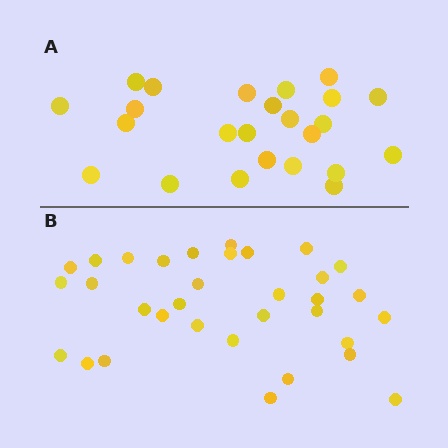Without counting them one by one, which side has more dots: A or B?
Region B (the bottom region) has more dots.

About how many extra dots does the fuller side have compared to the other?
Region B has roughly 8 or so more dots than region A.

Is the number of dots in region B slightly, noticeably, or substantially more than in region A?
Region B has noticeably more, but not dramatically so. The ratio is roughly 1.4 to 1.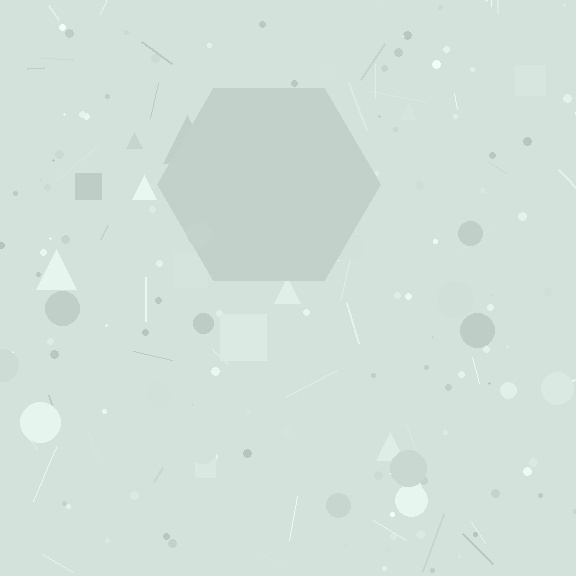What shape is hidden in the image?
A hexagon is hidden in the image.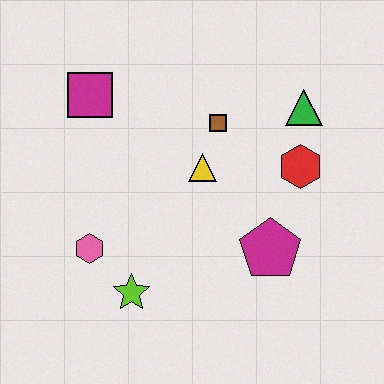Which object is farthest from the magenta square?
The magenta pentagon is farthest from the magenta square.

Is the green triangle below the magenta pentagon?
No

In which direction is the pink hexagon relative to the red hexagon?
The pink hexagon is to the left of the red hexagon.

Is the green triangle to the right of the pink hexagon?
Yes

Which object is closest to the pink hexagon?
The lime star is closest to the pink hexagon.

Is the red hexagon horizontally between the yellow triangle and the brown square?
No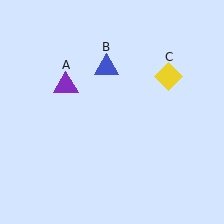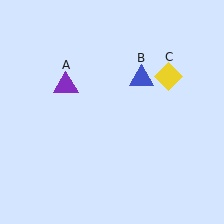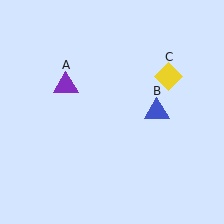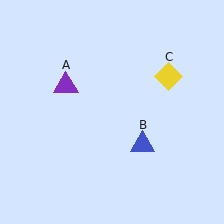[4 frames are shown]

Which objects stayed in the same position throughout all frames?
Purple triangle (object A) and yellow diamond (object C) remained stationary.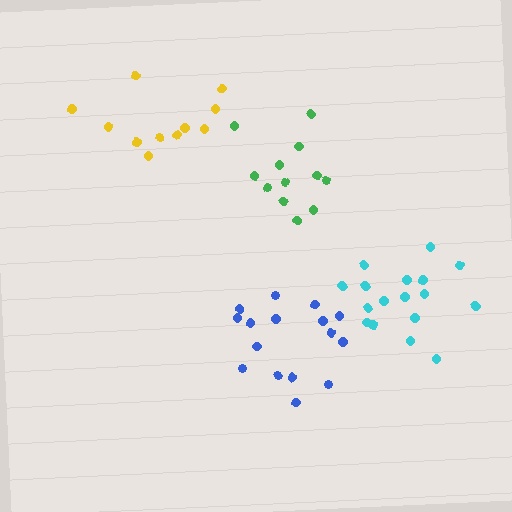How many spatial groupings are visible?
There are 4 spatial groupings.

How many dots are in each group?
Group 1: 12 dots, Group 2: 16 dots, Group 3: 11 dots, Group 4: 17 dots (56 total).